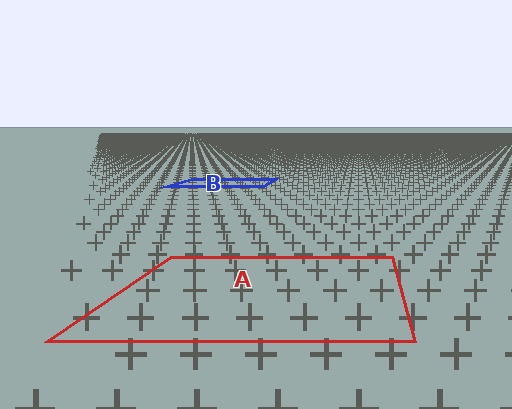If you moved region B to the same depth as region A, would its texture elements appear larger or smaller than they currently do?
They would appear larger. At a closer depth, the same texture elements are projected at a bigger on-screen size.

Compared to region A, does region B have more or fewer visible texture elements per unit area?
Region B has more texture elements per unit area — they are packed more densely because it is farther away.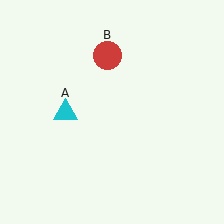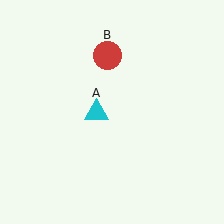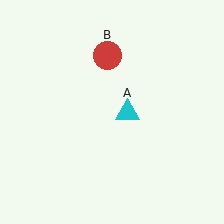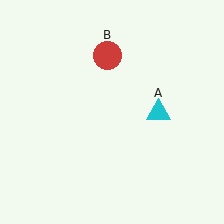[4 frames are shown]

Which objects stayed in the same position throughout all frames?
Red circle (object B) remained stationary.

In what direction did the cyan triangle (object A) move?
The cyan triangle (object A) moved right.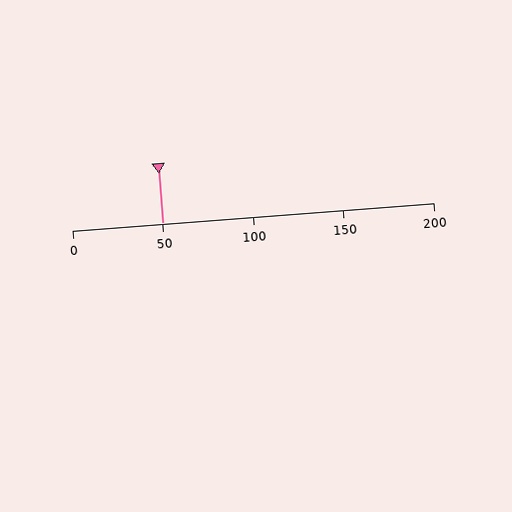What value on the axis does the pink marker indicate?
The marker indicates approximately 50.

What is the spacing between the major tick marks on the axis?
The major ticks are spaced 50 apart.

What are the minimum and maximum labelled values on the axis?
The axis runs from 0 to 200.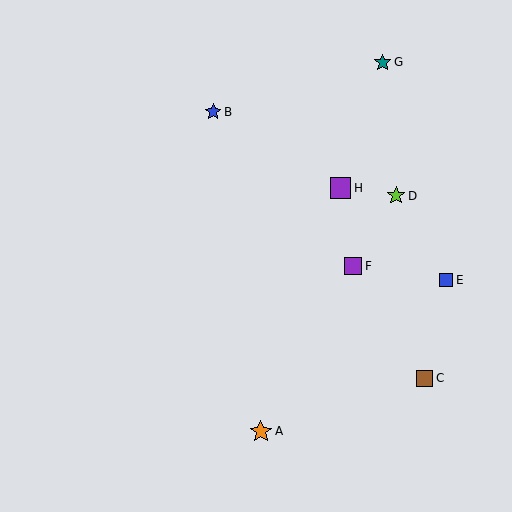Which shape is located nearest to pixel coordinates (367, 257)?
The purple square (labeled F) at (353, 266) is nearest to that location.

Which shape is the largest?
The orange star (labeled A) is the largest.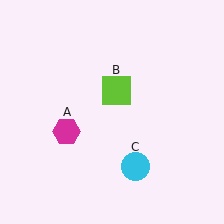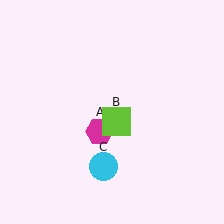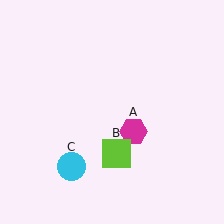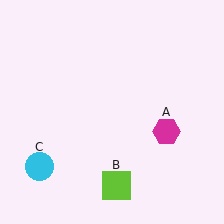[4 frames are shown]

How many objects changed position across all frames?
3 objects changed position: magenta hexagon (object A), lime square (object B), cyan circle (object C).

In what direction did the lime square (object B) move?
The lime square (object B) moved down.